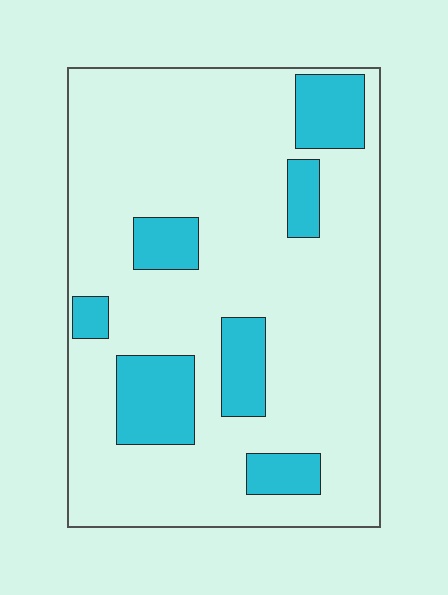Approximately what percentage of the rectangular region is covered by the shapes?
Approximately 20%.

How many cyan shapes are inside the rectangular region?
7.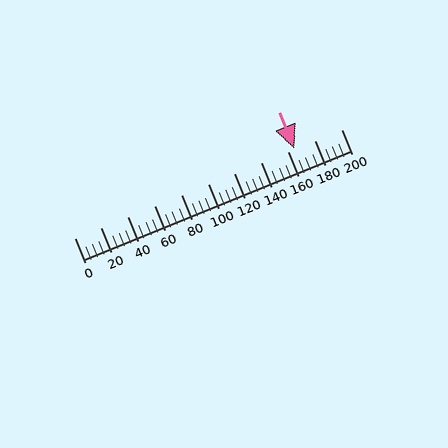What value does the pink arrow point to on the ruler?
The pink arrow points to approximately 165.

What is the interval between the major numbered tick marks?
The major tick marks are spaced 20 units apart.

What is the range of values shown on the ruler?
The ruler shows values from 0 to 200.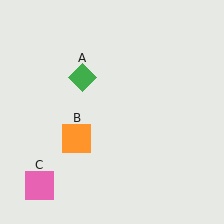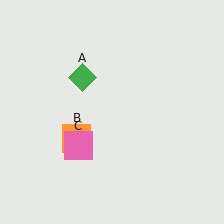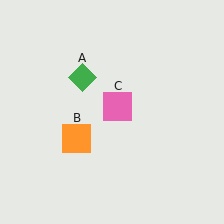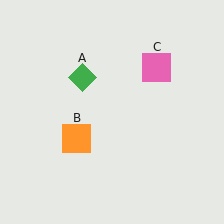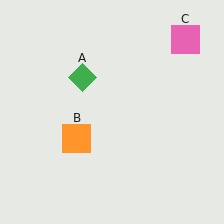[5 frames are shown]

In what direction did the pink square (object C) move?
The pink square (object C) moved up and to the right.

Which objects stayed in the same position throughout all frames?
Green diamond (object A) and orange square (object B) remained stationary.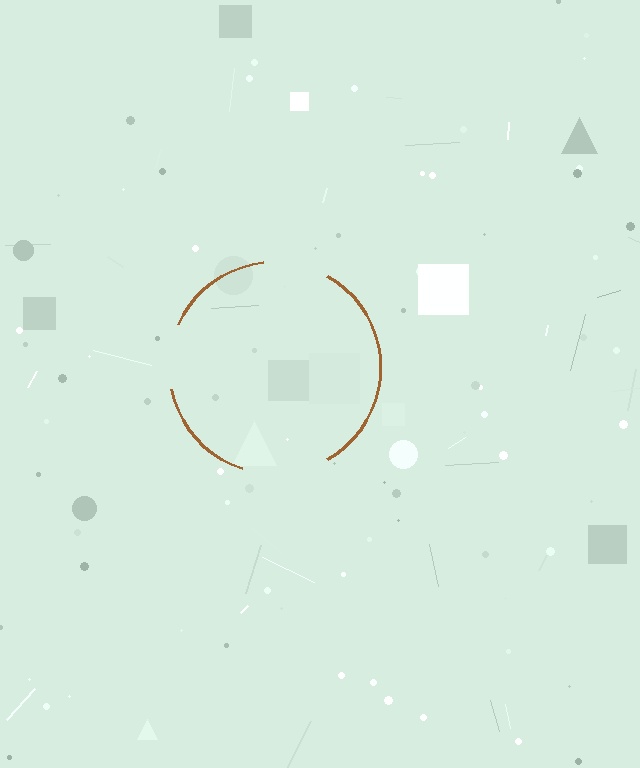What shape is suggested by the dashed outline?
The dashed outline suggests a circle.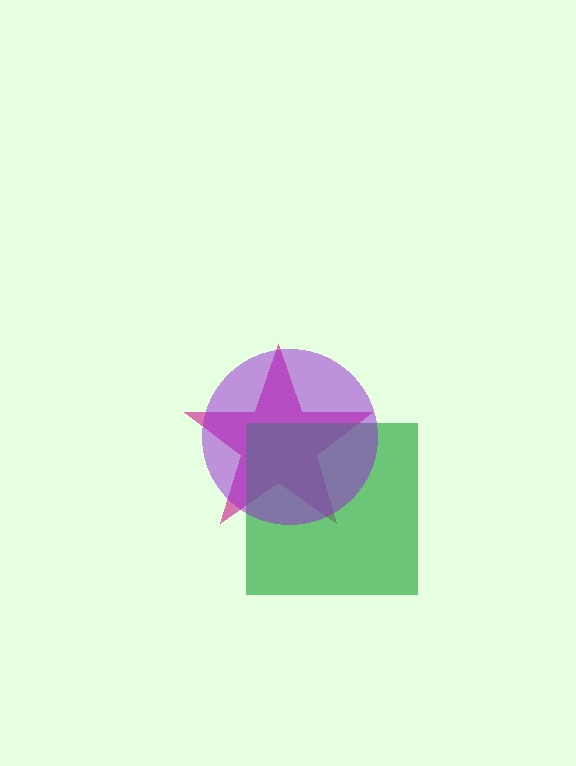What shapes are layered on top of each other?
The layered shapes are: a magenta star, a green square, a purple circle.